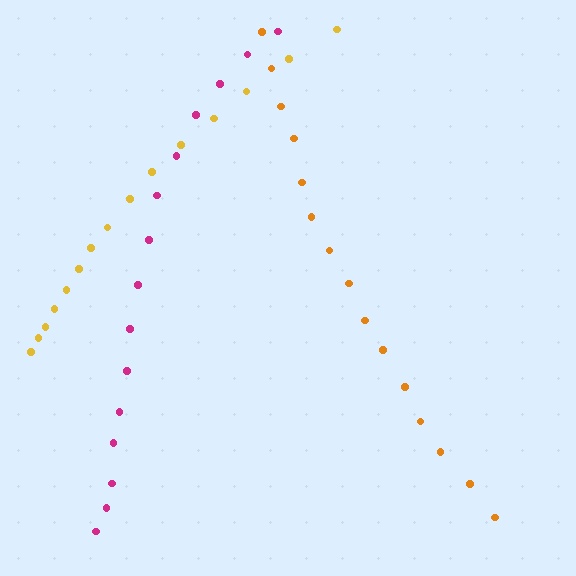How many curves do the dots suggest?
There are 3 distinct paths.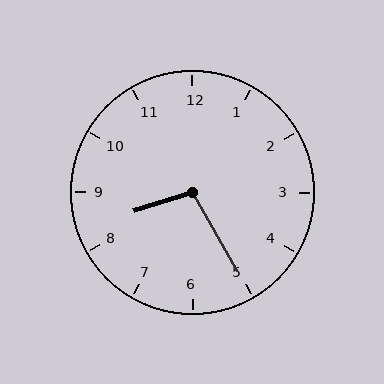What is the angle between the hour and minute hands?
Approximately 102 degrees.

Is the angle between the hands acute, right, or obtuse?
It is obtuse.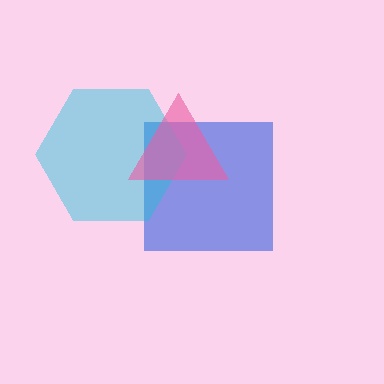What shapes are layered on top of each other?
The layered shapes are: a blue square, a cyan hexagon, a pink triangle.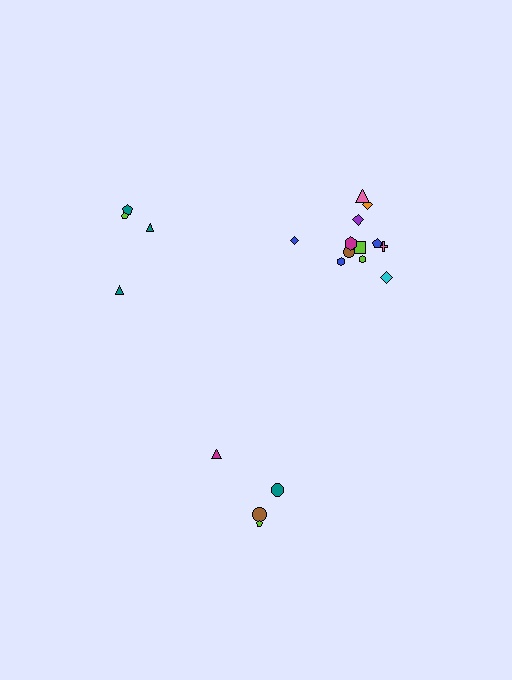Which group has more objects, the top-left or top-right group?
The top-right group.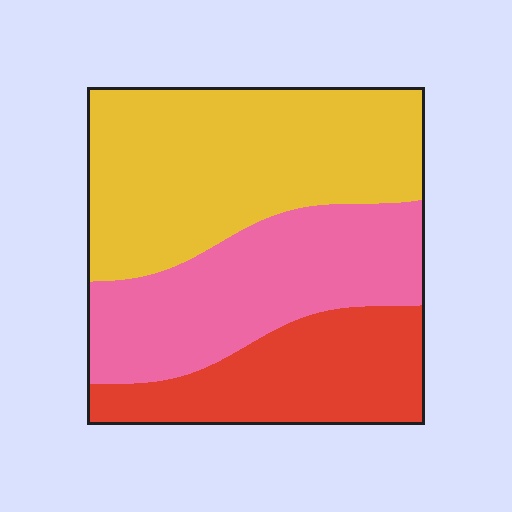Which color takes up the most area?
Yellow, at roughly 45%.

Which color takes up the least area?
Red, at roughly 25%.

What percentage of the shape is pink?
Pink covers 32% of the shape.